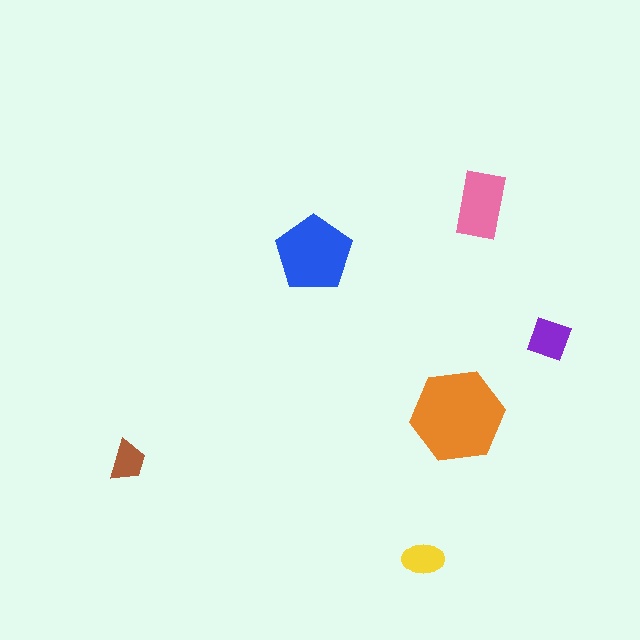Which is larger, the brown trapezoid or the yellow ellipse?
The yellow ellipse.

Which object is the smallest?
The brown trapezoid.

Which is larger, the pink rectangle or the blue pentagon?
The blue pentagon.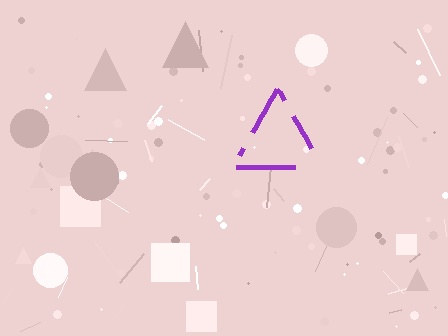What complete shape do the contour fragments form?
The contour fragments form a triangle.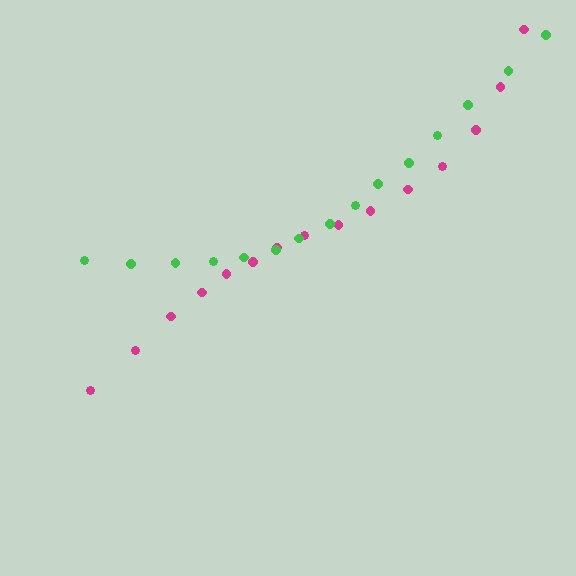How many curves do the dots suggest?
There are 2 distinct paths.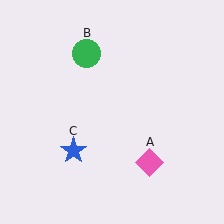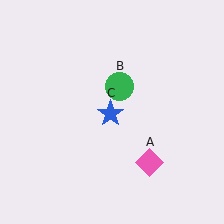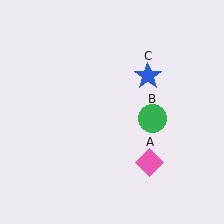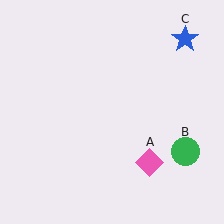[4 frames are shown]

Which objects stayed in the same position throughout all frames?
Pink diamond (object A) remained stationary.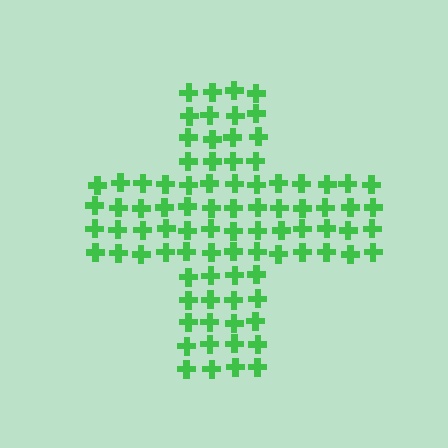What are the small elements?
The small elements are crosses.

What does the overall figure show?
The overall figure shows a cross.